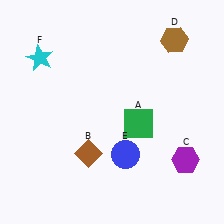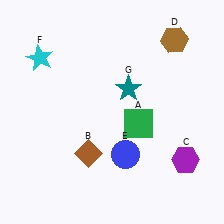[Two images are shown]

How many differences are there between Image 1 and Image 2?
There is 1 difference between the two images.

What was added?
A teal star (G) was added in Image 2.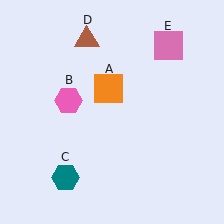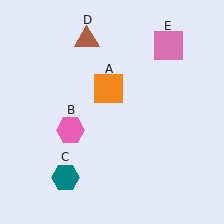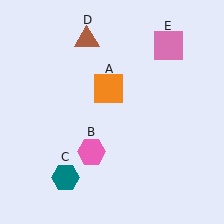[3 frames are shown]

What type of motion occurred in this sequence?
The pink hexagon (object B) rotated counterclockwise around the center of the scene.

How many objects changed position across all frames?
1 object changed position: pink hexagon (object B).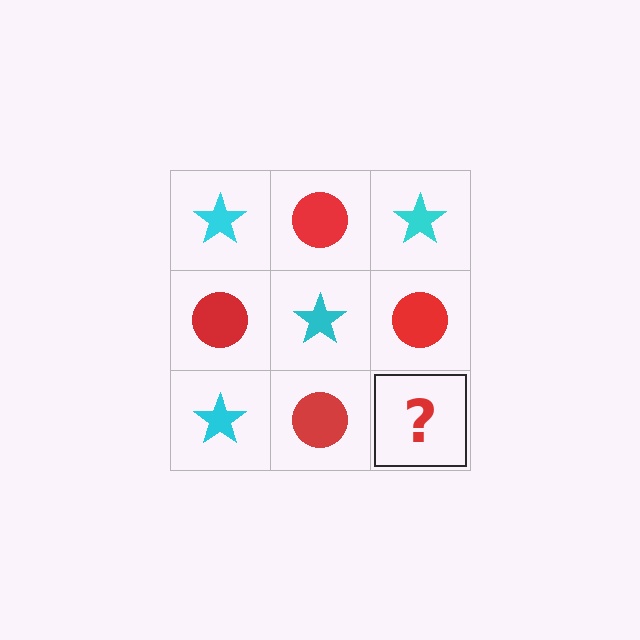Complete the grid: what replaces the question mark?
The question mark should be replaced with a cyan star.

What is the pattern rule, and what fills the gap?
The rule is that it alternates cyan star and red circle in a checkerboard pattern. The gap should be filled with a cyan star.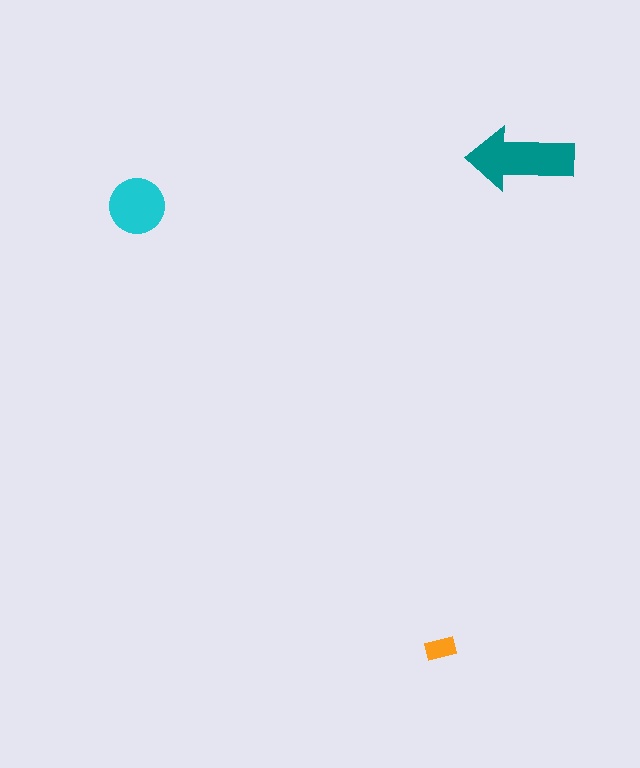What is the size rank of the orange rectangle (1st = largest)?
3rd.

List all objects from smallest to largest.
The orange rectangle, the cyan circle, the teal arrow.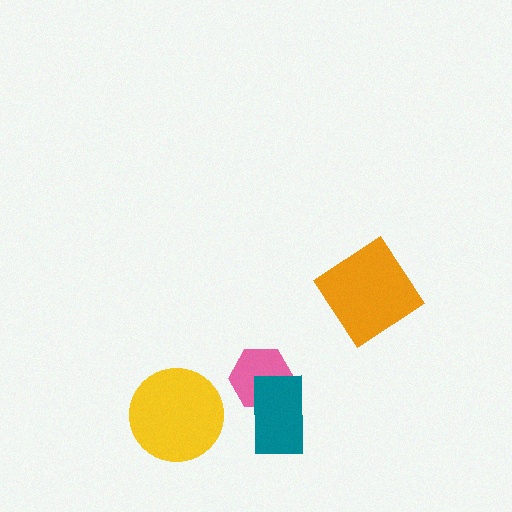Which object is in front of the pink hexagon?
The teal rectangle is in front of the pink hexagon.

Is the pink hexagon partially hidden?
Yes, it is partially covered by another shape.